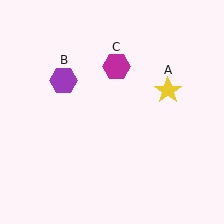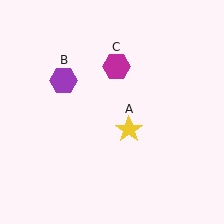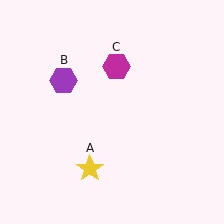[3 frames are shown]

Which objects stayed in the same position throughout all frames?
Purple hexagon (object B) and magenta hexagon (object C) remained stationary.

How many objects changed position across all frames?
1 object changed position: yellow star (object A).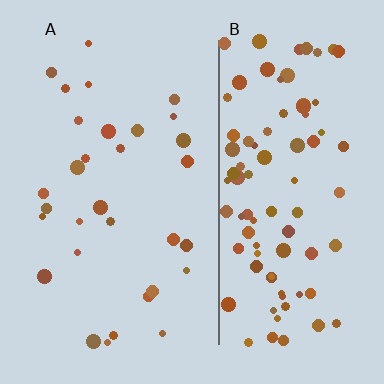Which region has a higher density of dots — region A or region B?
B (the right).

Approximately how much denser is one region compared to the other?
Approximately 3.0× — region B over region A.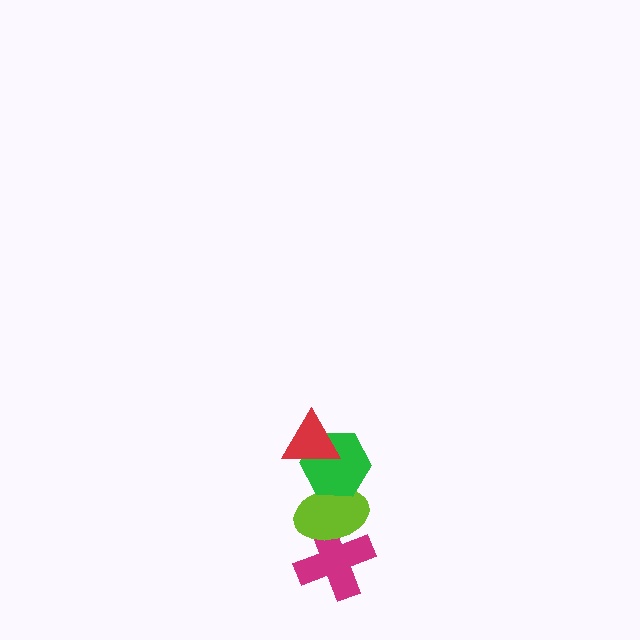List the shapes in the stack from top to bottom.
From top to bottom: the red triangle, the green hexagon, the lime ellipse, the magenta cross.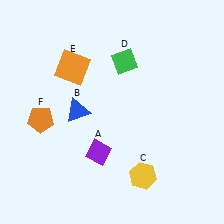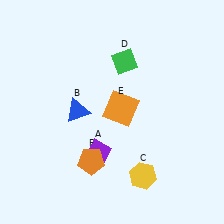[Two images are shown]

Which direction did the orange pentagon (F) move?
The orange pentagon (F) moved right.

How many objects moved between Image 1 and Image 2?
2 objects moved between the two images.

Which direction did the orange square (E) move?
The orange square (E) moved right.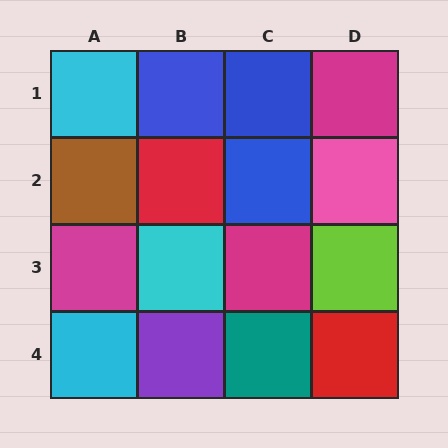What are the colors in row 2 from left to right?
Brown, red, blue, pink.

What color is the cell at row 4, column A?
Cyan.